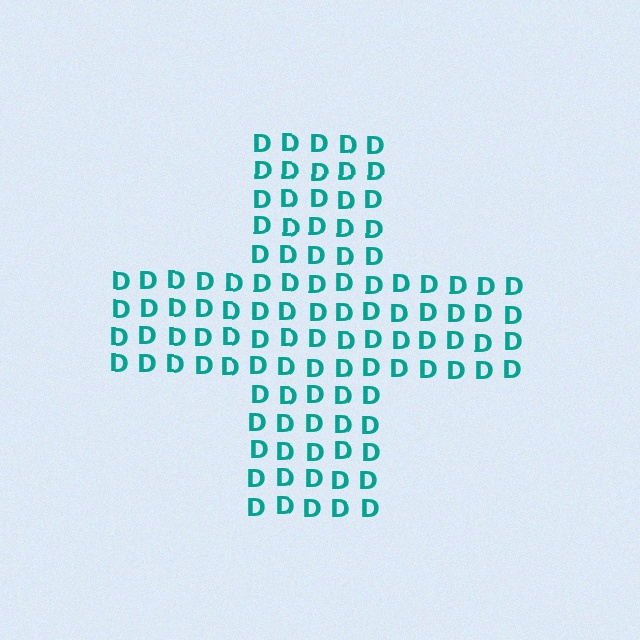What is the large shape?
The large shape is a cross.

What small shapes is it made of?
It is made of small letter D's.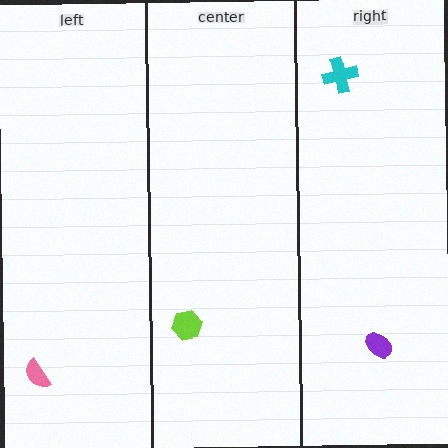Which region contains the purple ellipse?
The right region.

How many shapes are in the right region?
2.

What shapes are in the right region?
The purple ellipse, the cyan cross.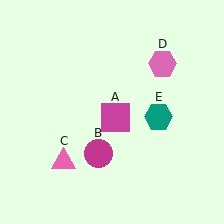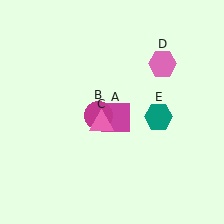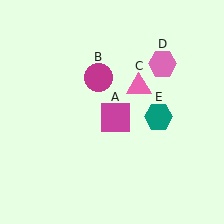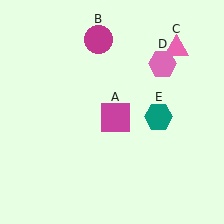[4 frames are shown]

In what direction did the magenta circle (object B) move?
The magenta circle (object B) moved up.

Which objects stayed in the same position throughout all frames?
Magenta square (object A) and pink hexagon (object D) and teal hexagon (object E) remained stationary.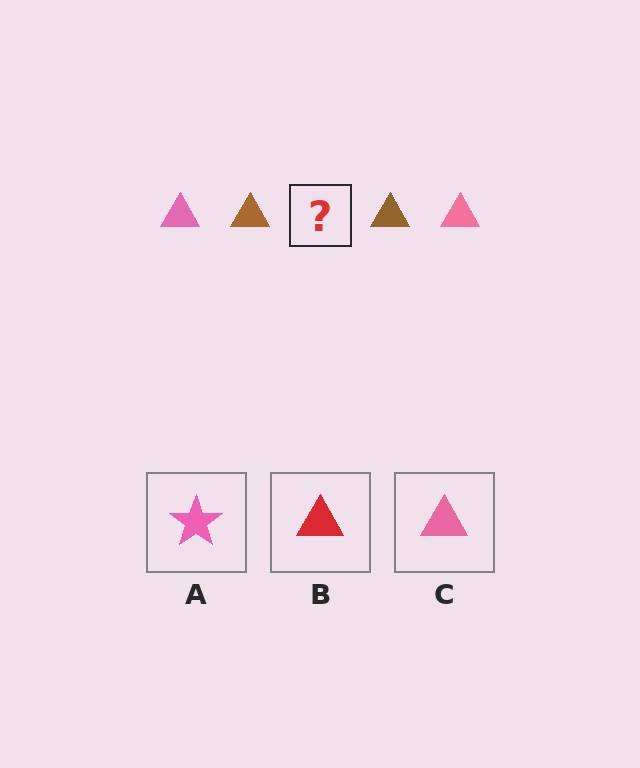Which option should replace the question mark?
Option C.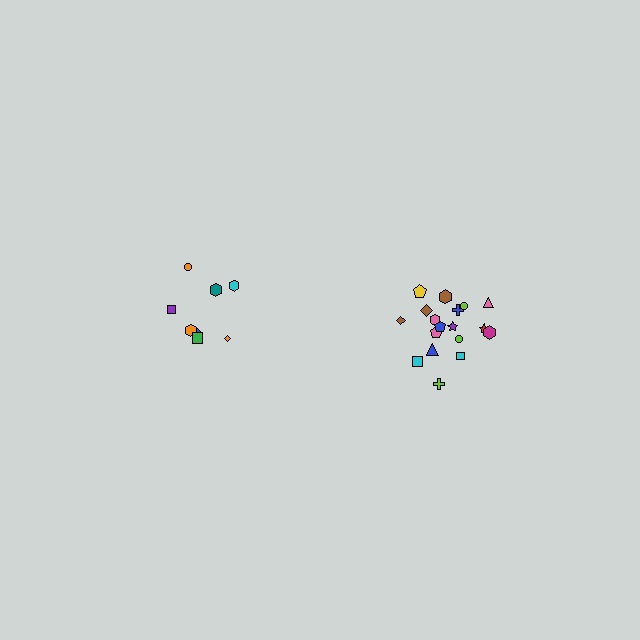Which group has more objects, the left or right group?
The right group.